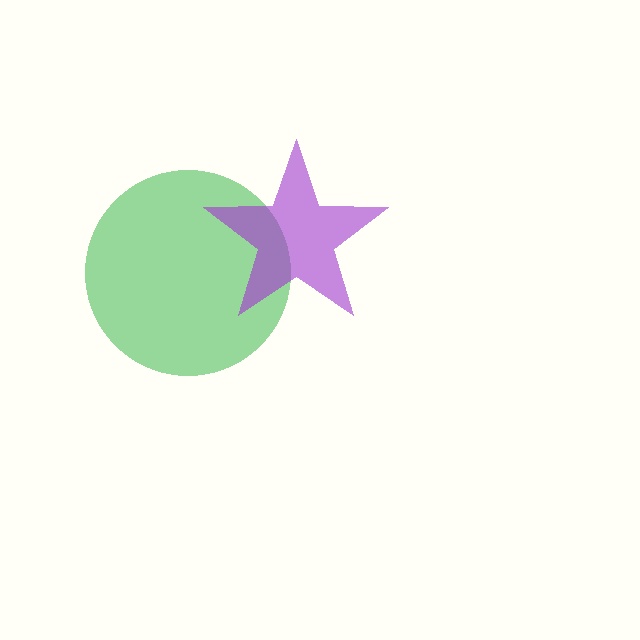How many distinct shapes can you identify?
There are 2 distinct shapes: a green circle, a purple star.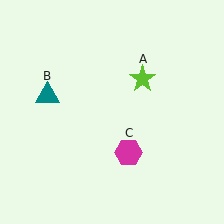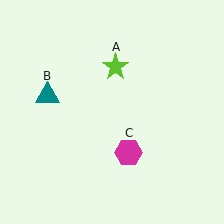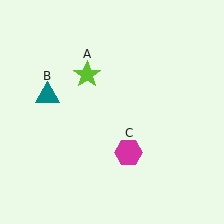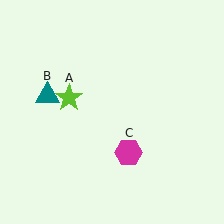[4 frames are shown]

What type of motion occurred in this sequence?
The lime star (object A) rotated counterclockwise around the center of the scene.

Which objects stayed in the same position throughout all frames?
Teal triangle (object B) and magenta hexagon (object C) remained stationary.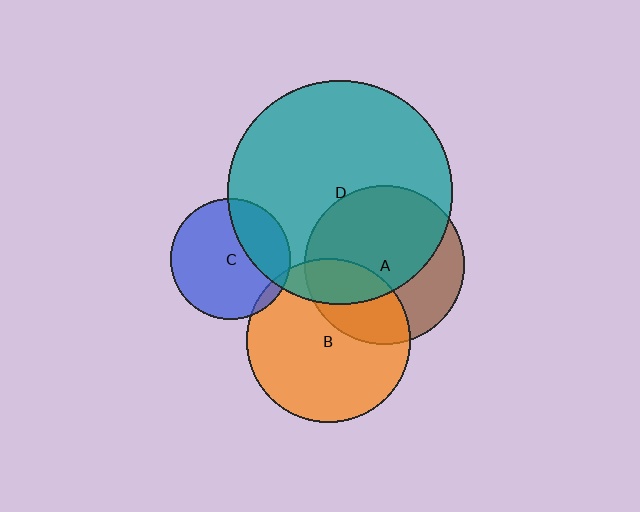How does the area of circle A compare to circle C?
Approximately 1.8 times.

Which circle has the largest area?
Circle D (teal).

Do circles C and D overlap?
Yes.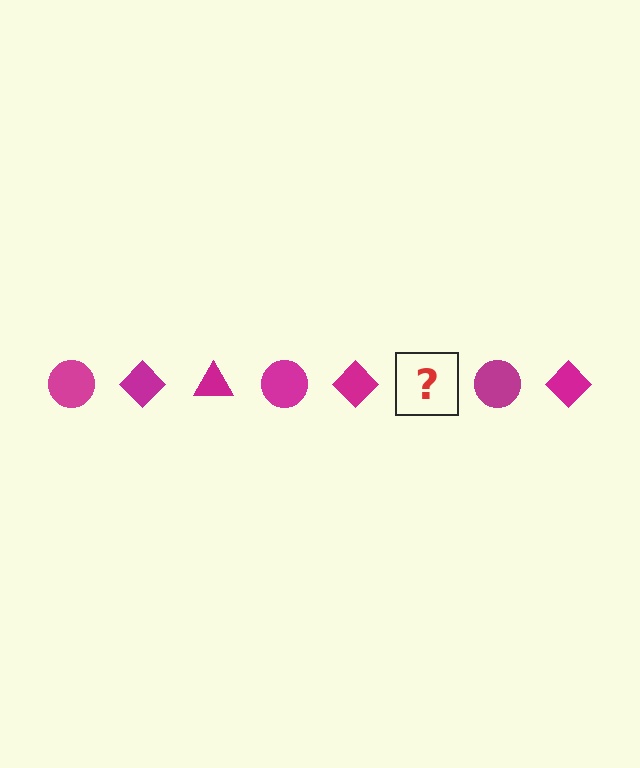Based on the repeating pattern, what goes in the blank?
The blank should be a magenta triangle.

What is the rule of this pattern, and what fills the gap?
The rule is that the pattern cycles through circle, diamond, triangle shapes in magenta. The gap should be filled with a magenta triangle.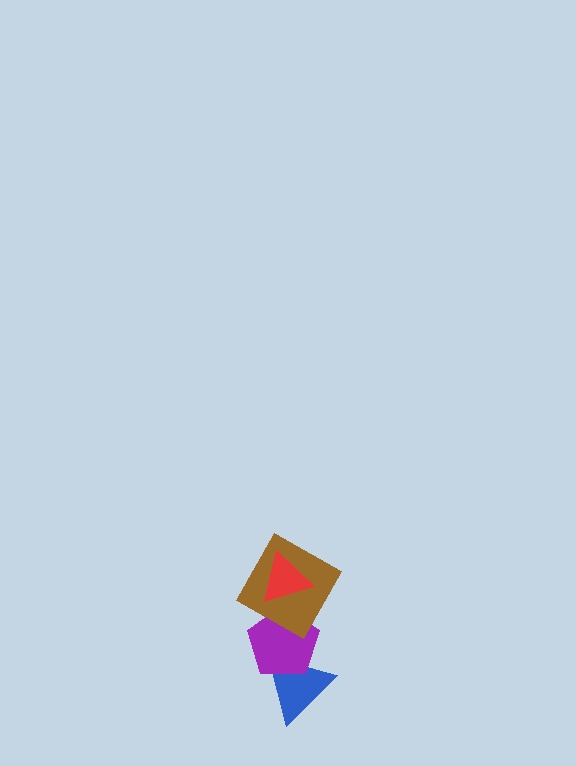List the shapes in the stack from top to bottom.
From top to bottom: the red triangle, the brown square, the purple pentagon, the blue triangle.